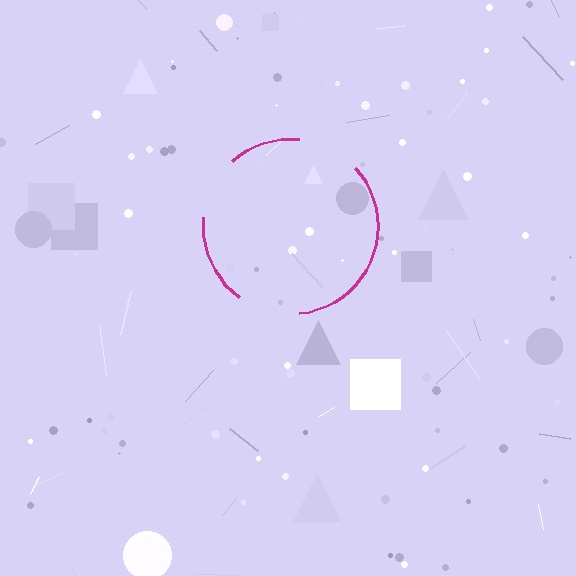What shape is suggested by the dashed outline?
The dashed outline suggests a circle.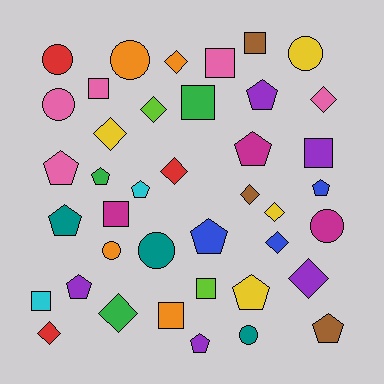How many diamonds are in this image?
There are 11 diamonds.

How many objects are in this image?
There are 40 objects.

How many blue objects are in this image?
There are 3 blue objects.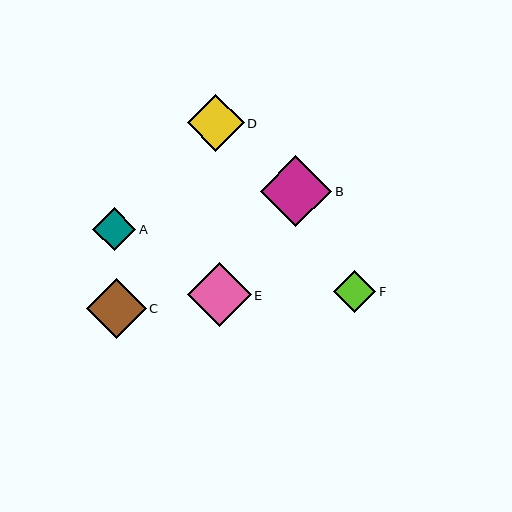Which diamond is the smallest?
Diamond F is the smallest with a size of approximately 42 pixels.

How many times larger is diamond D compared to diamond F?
Diamond D is approximately 1.3 times the size of diamond F.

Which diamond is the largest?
Diamond B is the largest with a size of approximately 71 pixels.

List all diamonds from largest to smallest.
From largest to smallest: B, E, C, D, A, F.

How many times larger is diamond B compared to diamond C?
Diamond B is approximately 1.2 times the size of diamond C.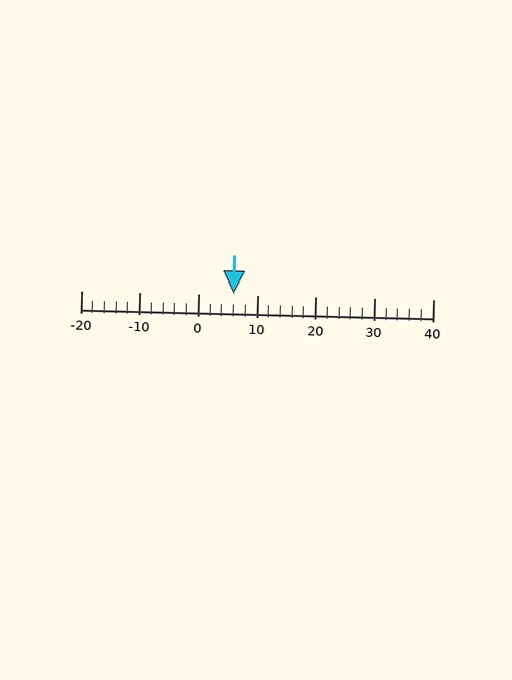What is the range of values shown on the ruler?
The ruler shows values from -20 to 40.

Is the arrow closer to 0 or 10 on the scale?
The arrow is closer to 10.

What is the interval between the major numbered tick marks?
The major tick marks are spaced 10 units apart.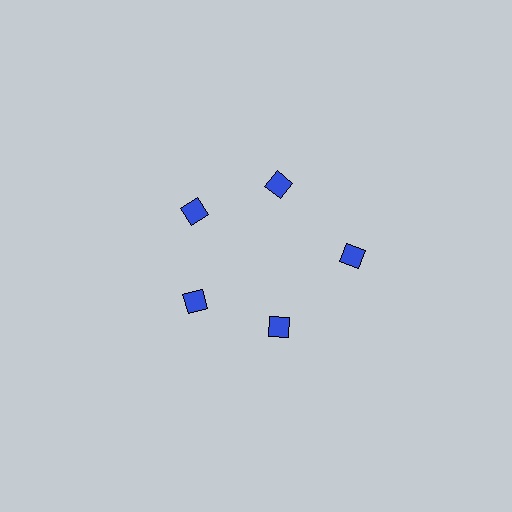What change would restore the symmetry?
The symmetry would be restored by moving it inward, back onto the ring so that all 5 diamonds sit at equal angles and equal distance from the center.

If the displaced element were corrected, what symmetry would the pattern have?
It would have 5-fold rotational symmetry — the pattern would map onto itself every 72 degrees.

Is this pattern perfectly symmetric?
No. The 5 blue diamonds are arranged in a ring, but one element near the 3 o'clock position is pushed outward from the center, breaking the 5-fold rotational symmetry.